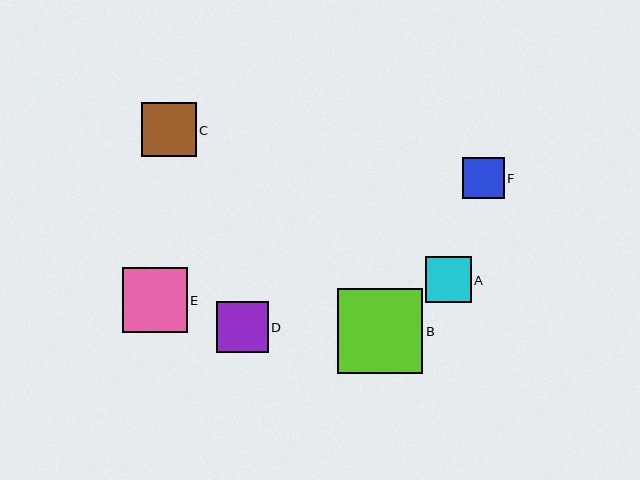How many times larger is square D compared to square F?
Square D is approximately 1.2 times the size of square F.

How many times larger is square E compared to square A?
Square E is approximately 1.4 times the size of square A.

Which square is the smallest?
Square F is the smallest with a size of approximately 41 pixels.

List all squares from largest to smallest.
From largest to smallest: B, E, C, D, A, F.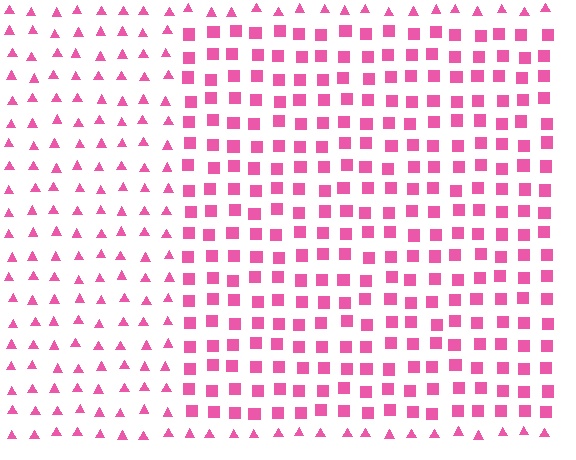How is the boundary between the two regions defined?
The boundary is defined by a change in element shape: squares inside vs. triangles outside. All elements share the same color and spacing.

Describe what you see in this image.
The image is filled with small pink elements arranged in a uniform grid. A rectangle-shaped region contains squares, while the surrounding area contains triangles. The boundary is defined purely by the change in element shape.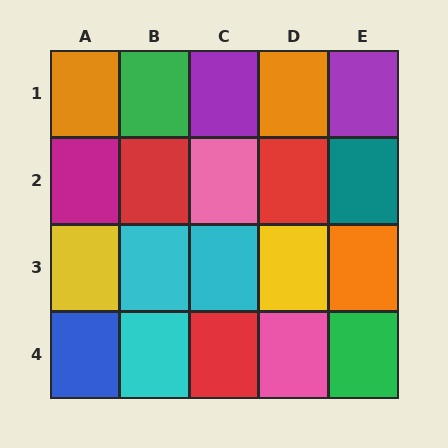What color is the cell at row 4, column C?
Red.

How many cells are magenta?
1 cell is magenta.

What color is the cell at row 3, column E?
Orange.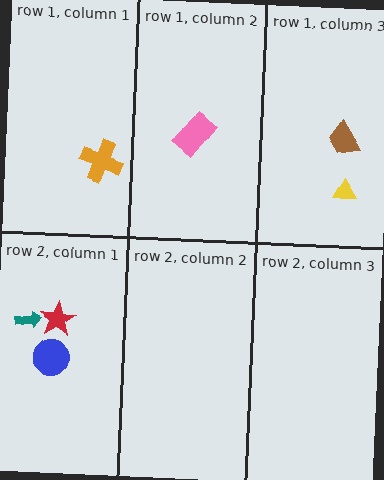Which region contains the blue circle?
The row 2, column 1 region.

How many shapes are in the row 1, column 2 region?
1.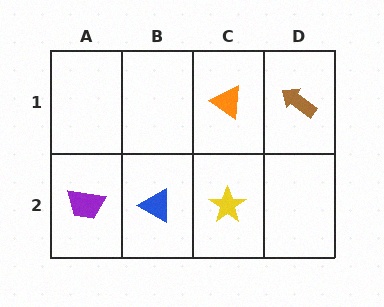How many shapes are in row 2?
3 shapes.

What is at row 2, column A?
A purple trapezoid.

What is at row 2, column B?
A blue triangle.